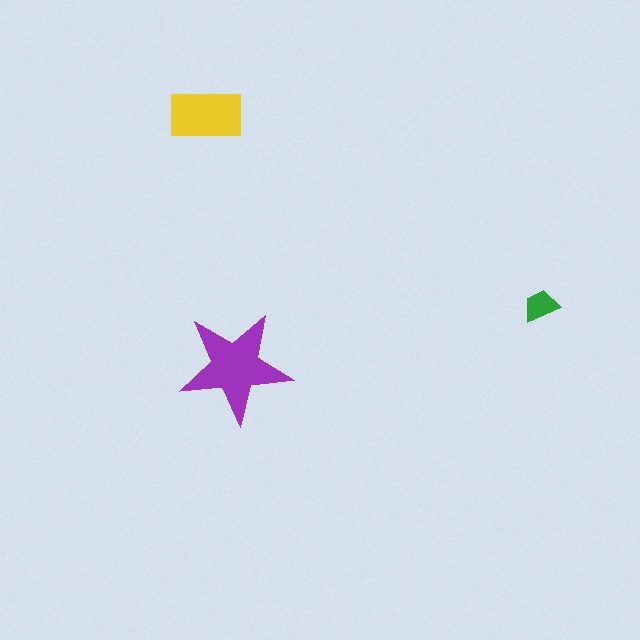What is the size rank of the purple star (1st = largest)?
1st.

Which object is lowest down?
The purple star is bottommost.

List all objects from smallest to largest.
The green trapezoid, the yellow rectangle, the purple star.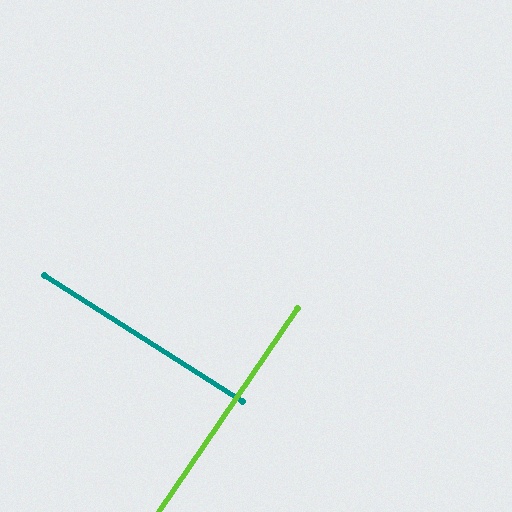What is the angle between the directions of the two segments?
Approximately 88 degrees.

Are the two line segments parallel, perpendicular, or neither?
Perpendicular — they meet at approximately 88°.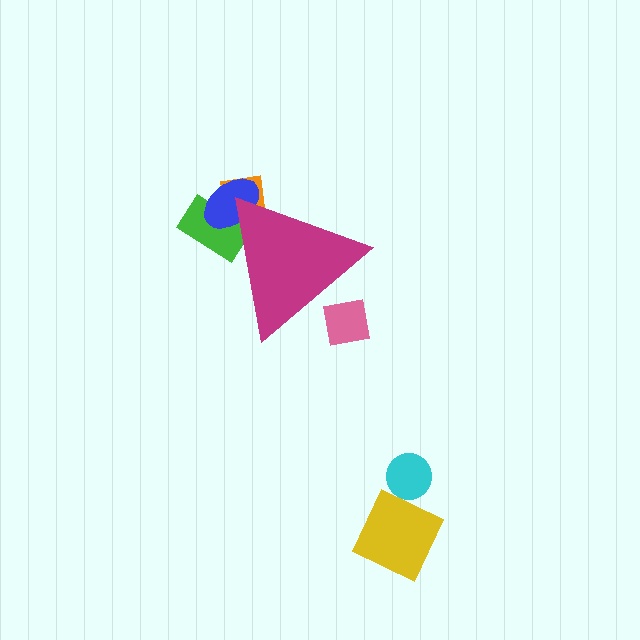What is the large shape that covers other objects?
A magenta triangle.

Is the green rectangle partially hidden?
Yes, the green rectangle is partially hidden behind the magenta triangle.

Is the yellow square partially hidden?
No, the yellow square is fully visible.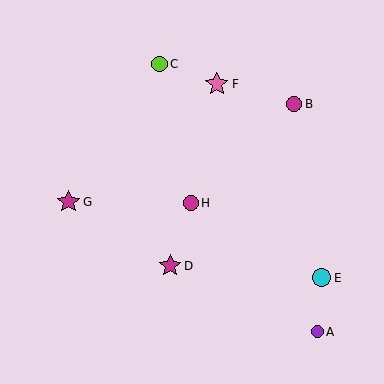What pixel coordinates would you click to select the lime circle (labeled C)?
Click at (160, 64) to select the lime circle C.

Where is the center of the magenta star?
The center of the magenta star is at (68, 202).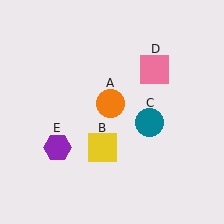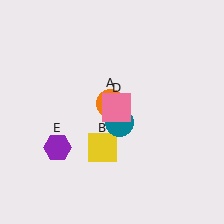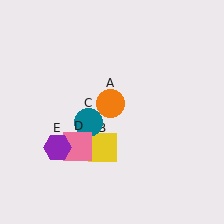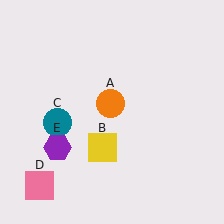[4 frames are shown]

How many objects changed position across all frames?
2 objects changed position: teal circle (object C), pink square (object D).